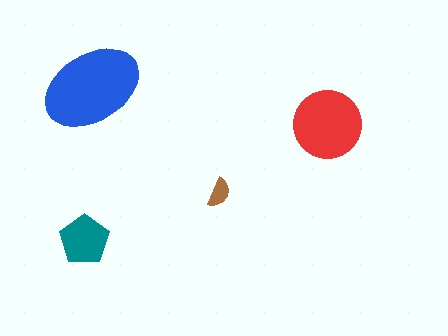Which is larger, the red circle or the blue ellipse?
The blue ellipse.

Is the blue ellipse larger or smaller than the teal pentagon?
Larger.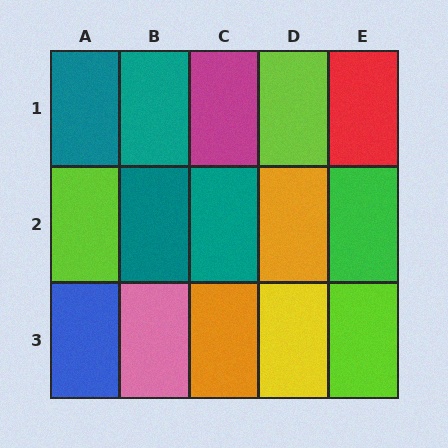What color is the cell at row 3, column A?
Blue.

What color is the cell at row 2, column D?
Orange.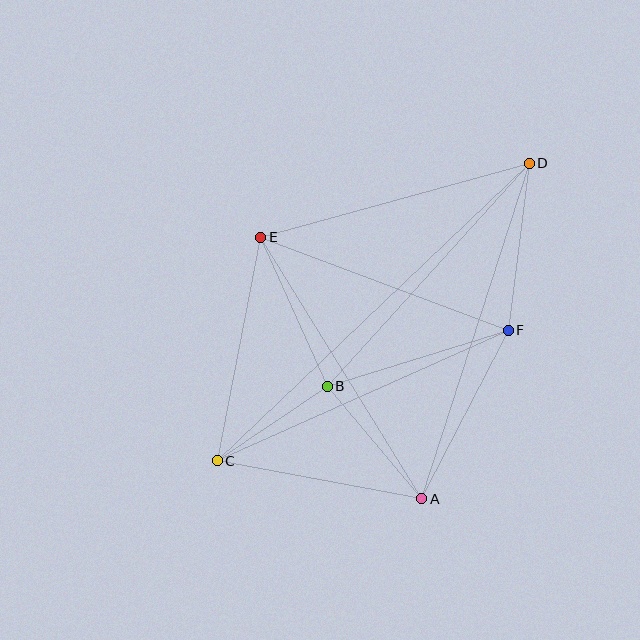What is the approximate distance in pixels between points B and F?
The distance between B and F is approximately 189 pixels.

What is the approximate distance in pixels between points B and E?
The distance between B and E is approximately 163 pixels.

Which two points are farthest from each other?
Points C and D are farthest from each other.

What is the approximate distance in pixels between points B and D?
The distance between B and D is approximately 301 pixels.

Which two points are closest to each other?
Points B and C are closest to each other.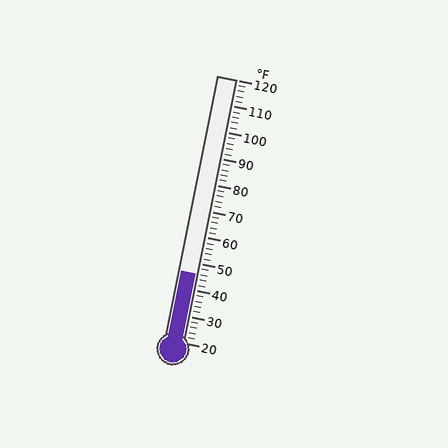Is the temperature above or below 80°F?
The temperature is below 80°F.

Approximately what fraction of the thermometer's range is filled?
The thermometer is filled to approximately 25% of its range.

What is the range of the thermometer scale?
The thermometer scale ranges from 20°F to 120°F.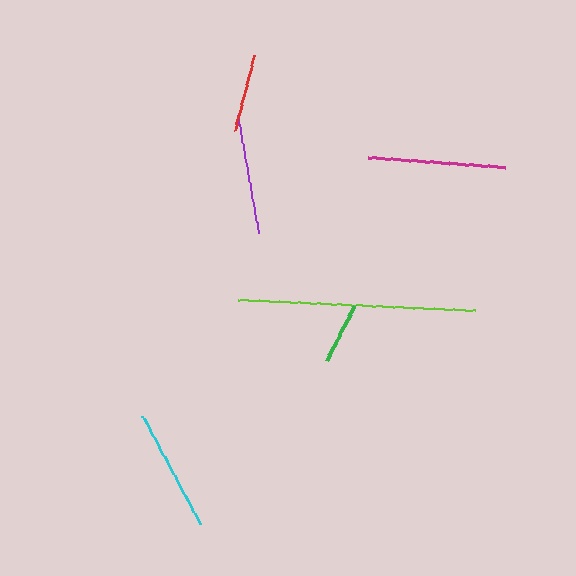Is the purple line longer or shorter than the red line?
The purple line is longer than the red line.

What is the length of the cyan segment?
The cyan segment is approximately 123 pixels long.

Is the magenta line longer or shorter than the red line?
The magenta line is longer than the red line.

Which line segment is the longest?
The lime line is the longest at approximately 238 pixels.